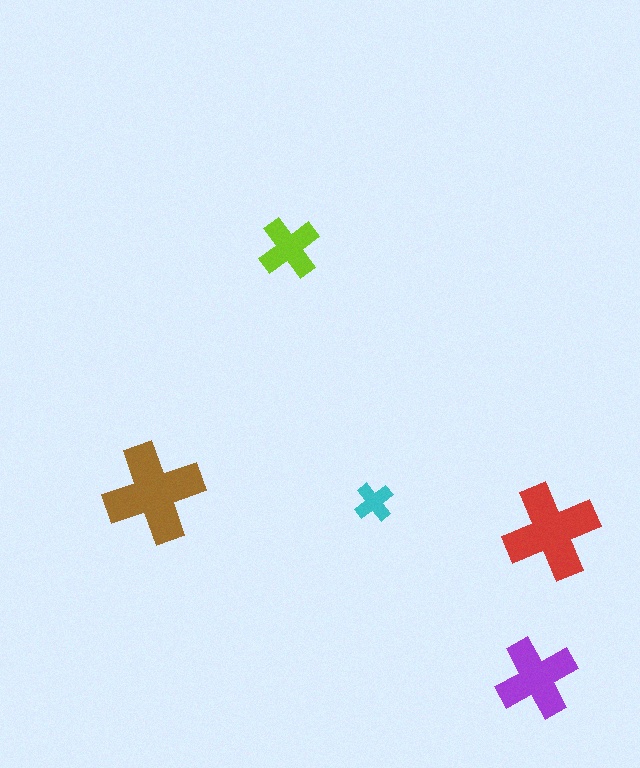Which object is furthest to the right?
The red cross is rightmost.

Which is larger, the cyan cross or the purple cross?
The purple one.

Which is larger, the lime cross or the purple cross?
The purple one.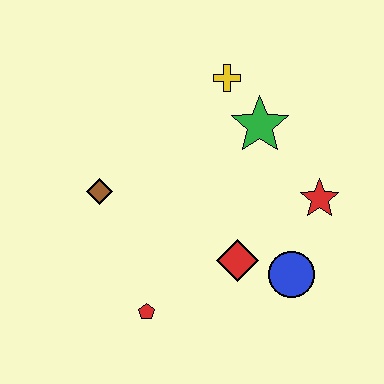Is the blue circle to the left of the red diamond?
No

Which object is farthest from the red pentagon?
The yellow cross is farthest from the red pentagon.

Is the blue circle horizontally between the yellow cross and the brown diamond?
No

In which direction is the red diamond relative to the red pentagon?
The red diamond is to the right of the red pentagon.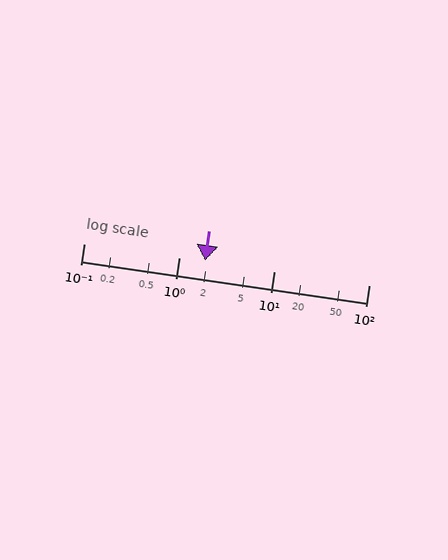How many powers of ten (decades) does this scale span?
The scale spans 3 decades, from 0.1 to 100.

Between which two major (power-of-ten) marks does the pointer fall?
The pointer is between 1 and 10.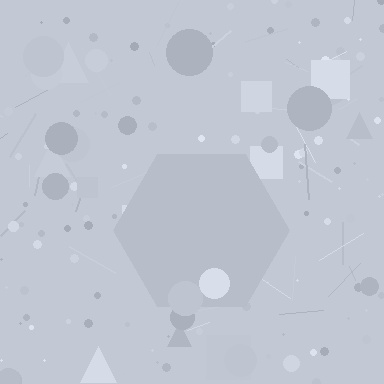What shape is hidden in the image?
A hexagon is hidden in the image.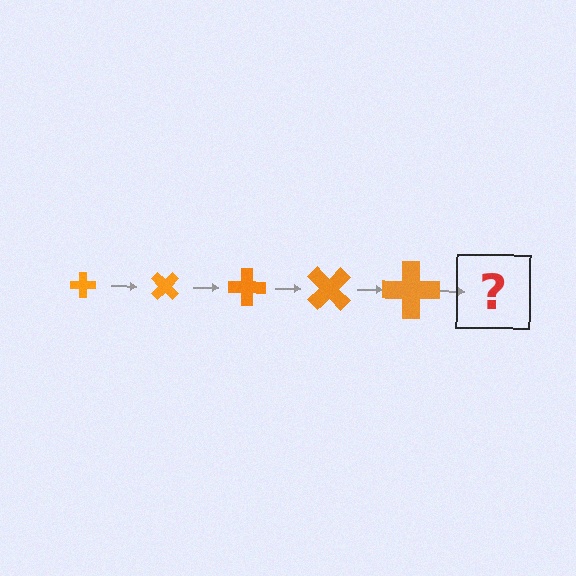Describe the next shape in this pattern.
It should be a cross, larger than the previous one and rotated 225 degrees from the start.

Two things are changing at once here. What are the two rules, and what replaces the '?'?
The two rules are that the cross grows larger each step and it rotates 45 degrees each step. The '?' should be a cross, larger than the previous one and rotated 225 degrees from the start.